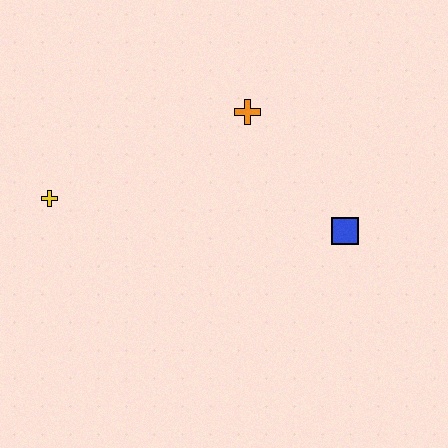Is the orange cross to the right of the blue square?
No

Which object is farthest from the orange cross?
The yellow cross is farthest from the orange cross.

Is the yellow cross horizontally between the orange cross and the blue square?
No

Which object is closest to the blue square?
The orange cross is closest to the blue square.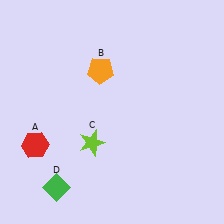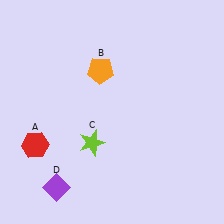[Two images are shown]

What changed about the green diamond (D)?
In Image 1, D is green. In Image 2, it changed to purple.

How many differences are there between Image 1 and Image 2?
There is 1 difference between the two images.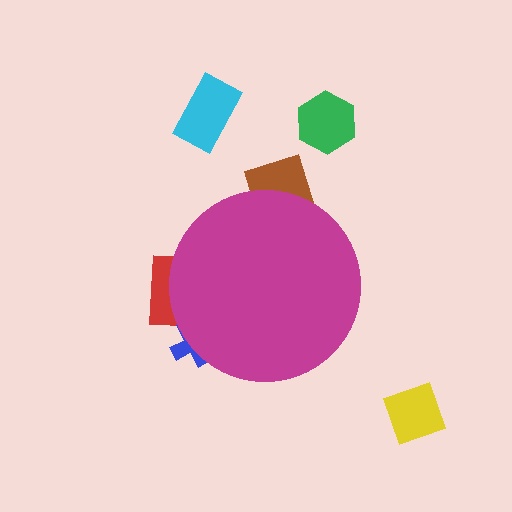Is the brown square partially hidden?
Yes, the brown square is partially hidden behind the magenta circle.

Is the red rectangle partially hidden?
Yes, the red rectangle is partially hidden behind the magenta circle.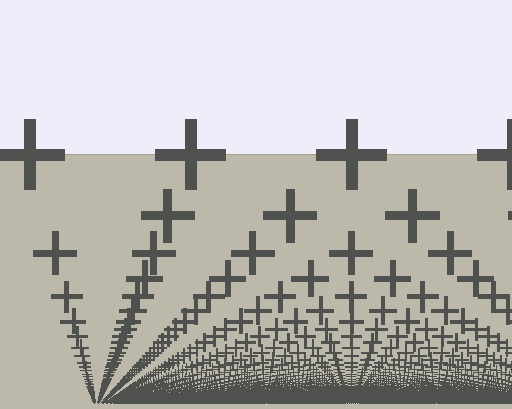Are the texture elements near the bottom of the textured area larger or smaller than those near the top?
Smaller. The gradient is inverted — elements near the bottom are smaller and denser.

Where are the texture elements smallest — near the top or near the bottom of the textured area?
Near the bottom.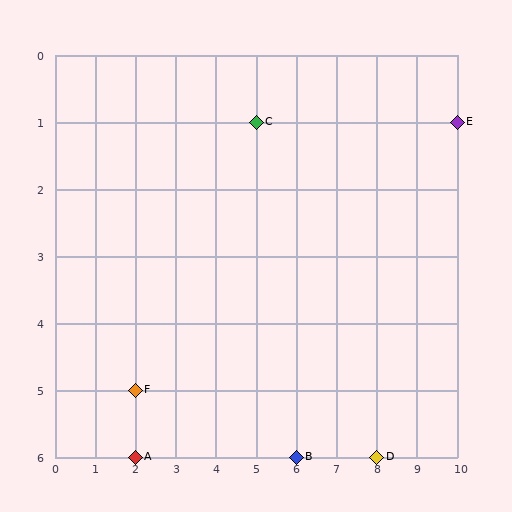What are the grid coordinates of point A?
Point A is at grid coordinates (2, 6).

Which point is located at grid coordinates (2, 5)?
Point F is at (2, 5).